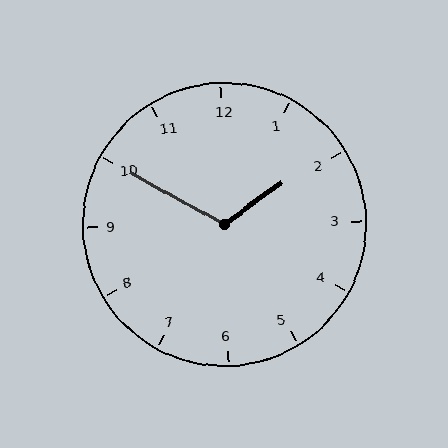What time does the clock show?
1:50.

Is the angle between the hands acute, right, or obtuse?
It is obtuse.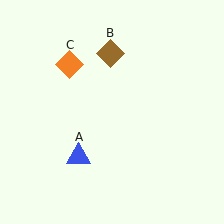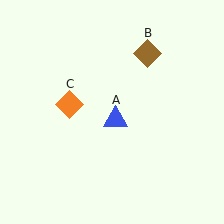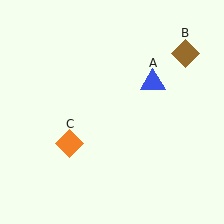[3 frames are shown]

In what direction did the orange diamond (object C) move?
The orange diamond (object C) moved down.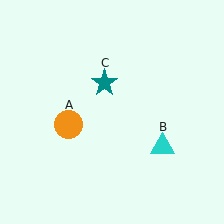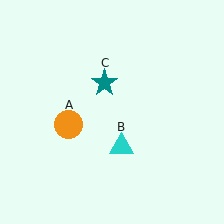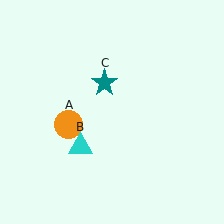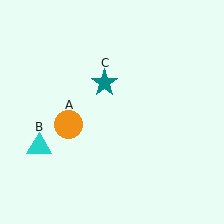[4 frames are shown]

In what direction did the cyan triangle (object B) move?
The cyan triangle (object B) moved left.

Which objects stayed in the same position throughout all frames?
Orange circle (object A) and teal star (object C) remained stationary.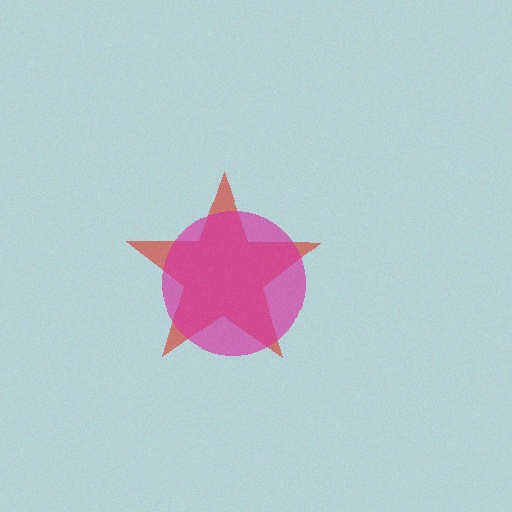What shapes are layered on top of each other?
The layered shapes are: a red star, a magenta circle.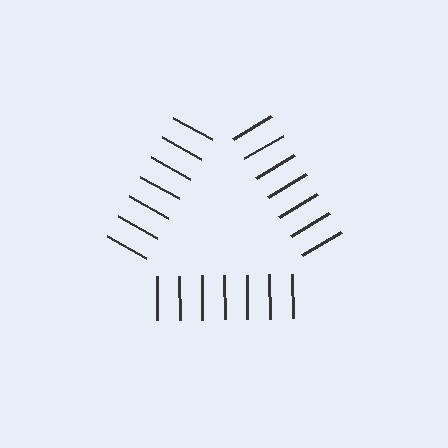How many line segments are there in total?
21 — 7 along each of the 3 edges.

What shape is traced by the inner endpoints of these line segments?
An illusory triangle — the line segments terminate on its edges but no continuous stroke is drawn.